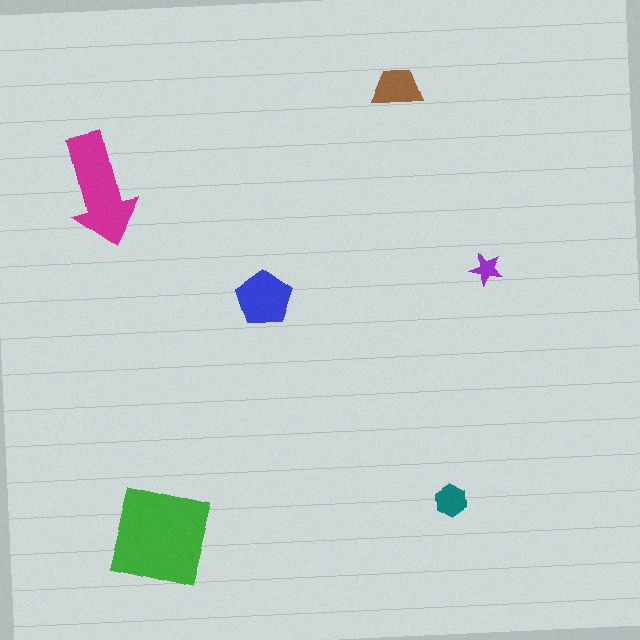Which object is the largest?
The green square.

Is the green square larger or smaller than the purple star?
Larger.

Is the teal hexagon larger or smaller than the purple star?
Larger.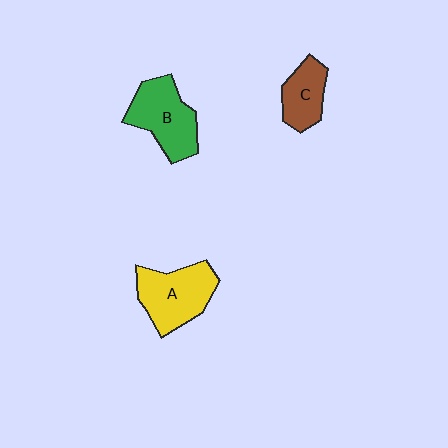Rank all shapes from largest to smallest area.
From largest to smallest: A (yellow), B (green), C (brown).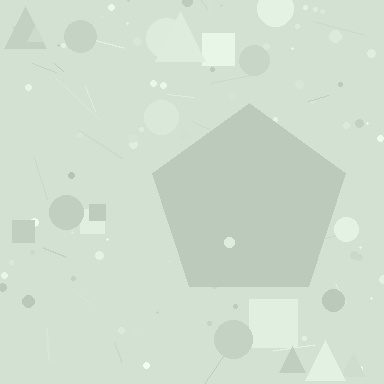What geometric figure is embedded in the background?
A pentagon is embedded in the background.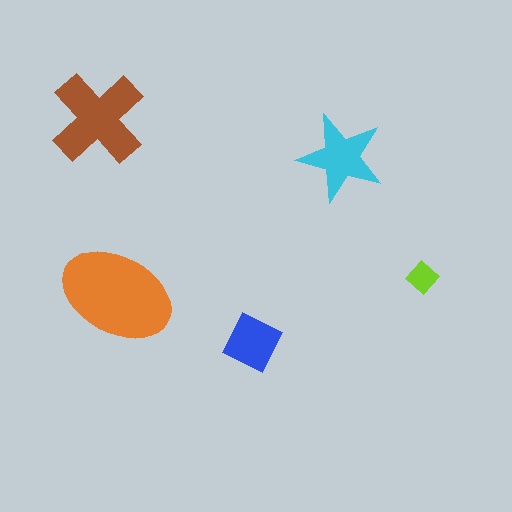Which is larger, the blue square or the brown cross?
The brown cross.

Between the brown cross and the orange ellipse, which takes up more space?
The orange ellipse.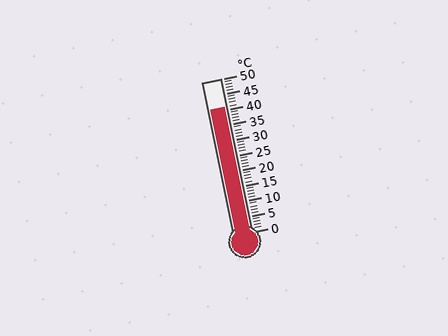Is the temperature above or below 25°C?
The temperature is above 25°C.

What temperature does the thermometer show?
The thermometer shows approximately 41°C.